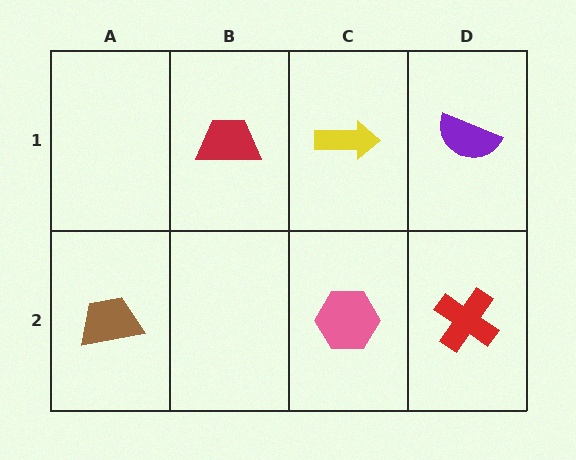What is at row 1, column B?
A red trapezoid.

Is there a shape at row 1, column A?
No, that cell is empty.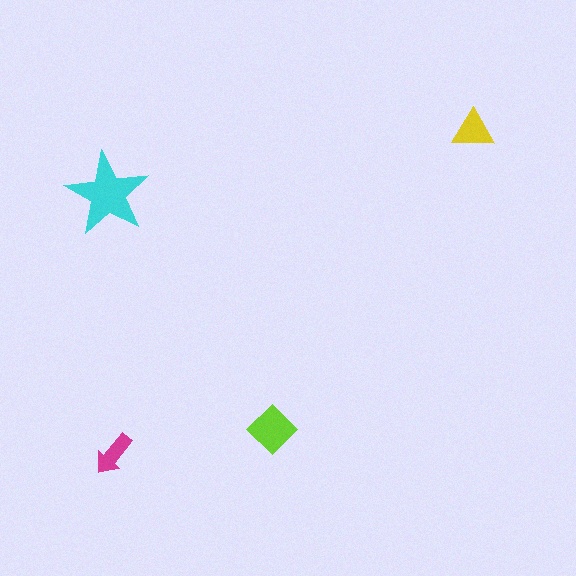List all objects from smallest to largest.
The magenta arrow, the yellow triangle, the lime diamond, the cyan star.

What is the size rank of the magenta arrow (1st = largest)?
4th.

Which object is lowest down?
The magenta arrow is bottommost.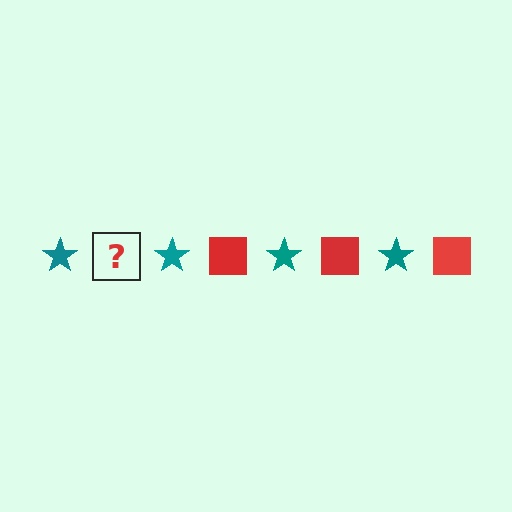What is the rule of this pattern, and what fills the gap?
The rule is that the pattern alternates between teal star and red square. The gap should be filled with a red square.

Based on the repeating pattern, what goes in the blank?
The blank should be a red square.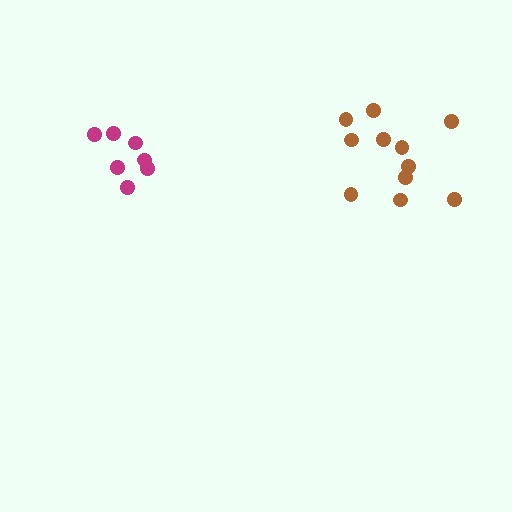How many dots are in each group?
Group 1: 7 dots, Group 2: 11 dots (18 total).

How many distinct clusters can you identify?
There are 2 distinct clusters.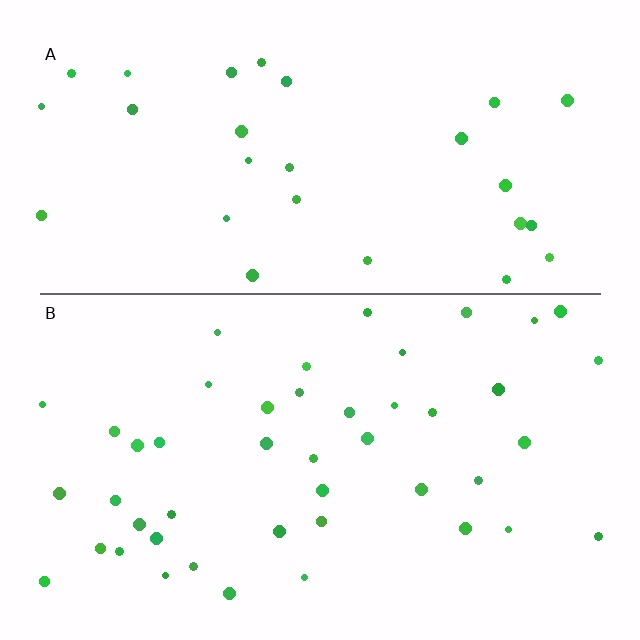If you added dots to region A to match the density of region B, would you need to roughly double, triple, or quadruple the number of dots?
Approximately double.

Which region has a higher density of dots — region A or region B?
B (the bottom).